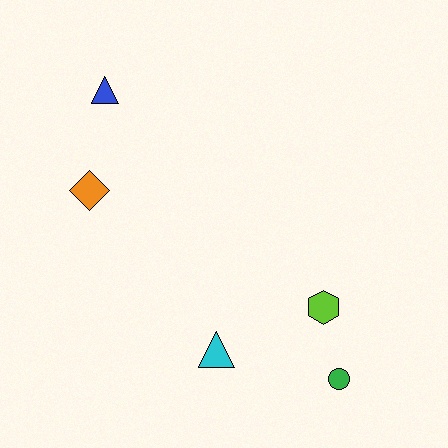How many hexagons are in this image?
There is 1 hexagon.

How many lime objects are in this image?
There is 1 lime object.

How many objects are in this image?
There are 5 objects.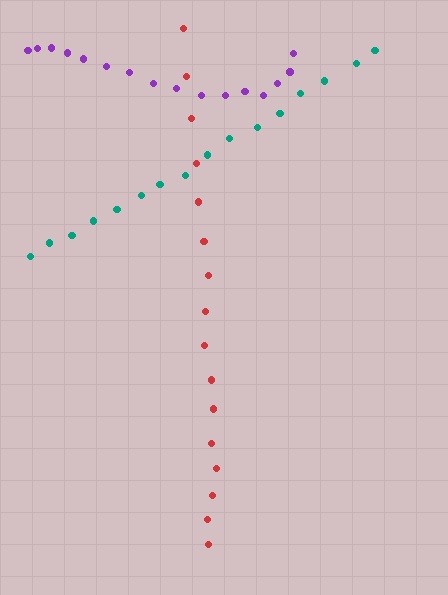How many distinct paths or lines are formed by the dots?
There are 3 distinct paths.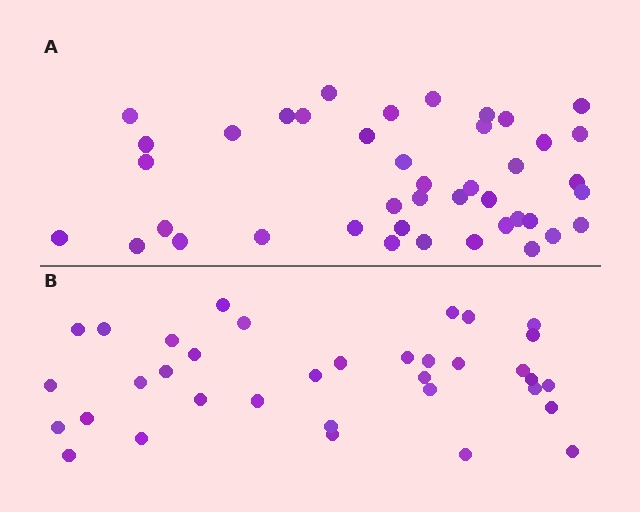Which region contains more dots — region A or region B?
Region A (the top region) has more dots.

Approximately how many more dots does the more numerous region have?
Region A has roughly 8 or so more dots than region B.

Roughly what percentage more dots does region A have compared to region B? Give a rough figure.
About 20% more.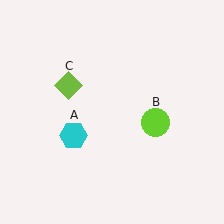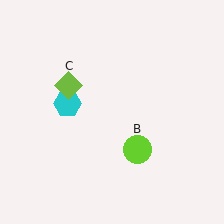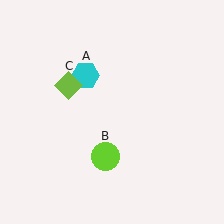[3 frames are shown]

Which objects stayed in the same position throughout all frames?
Lime diamond (object C) remained stationary.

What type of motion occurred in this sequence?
The cyan hexagon (object A), lime circle (object B) rotated clockwise around the center of the scene.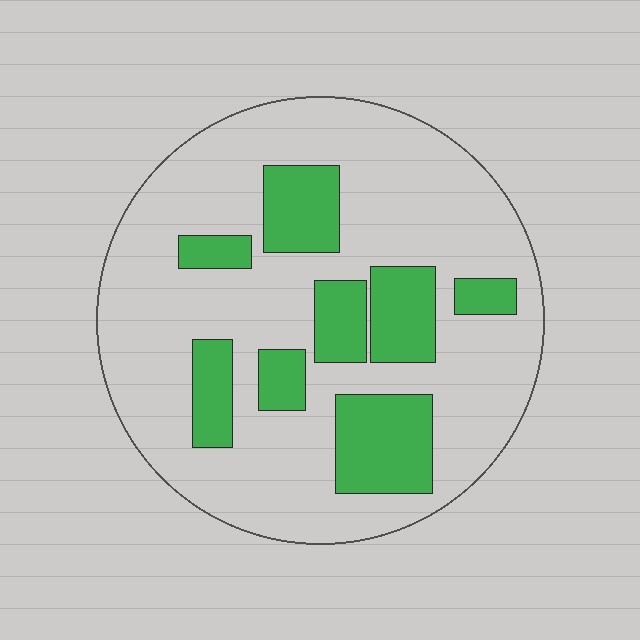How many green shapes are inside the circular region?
8.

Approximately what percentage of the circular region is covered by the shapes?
Approximately 25%.